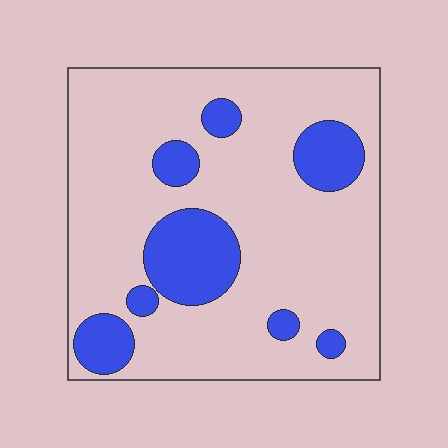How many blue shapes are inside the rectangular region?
8.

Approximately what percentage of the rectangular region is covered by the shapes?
Approximately 20%.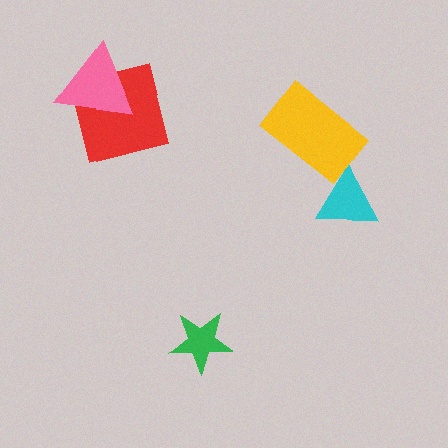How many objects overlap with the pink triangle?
1 object overlaps with the pink triangle.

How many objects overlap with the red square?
1 object overlaps with the red square.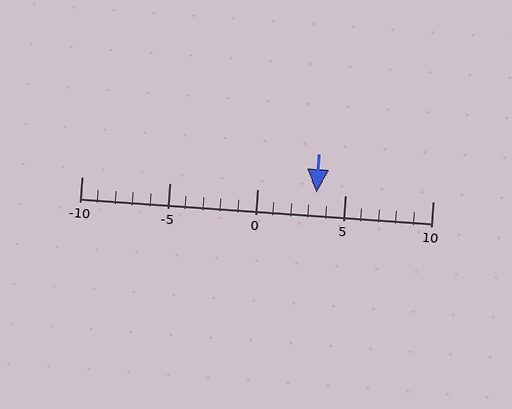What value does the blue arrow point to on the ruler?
The blue arrow points to approximately 3.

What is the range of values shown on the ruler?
The ruler shows values from -10 to 10.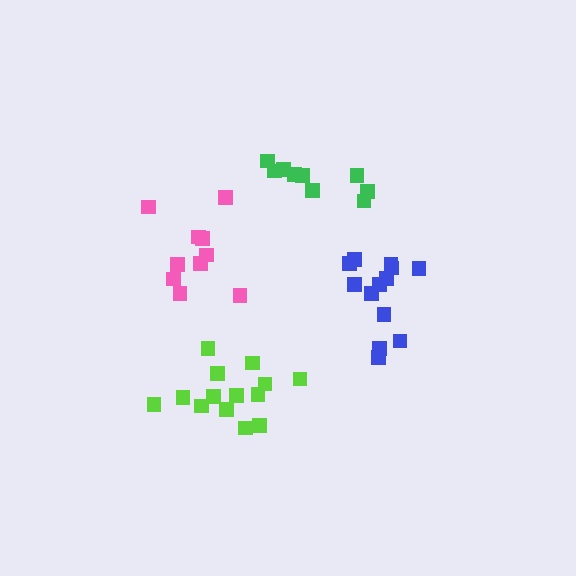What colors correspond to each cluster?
The clusters are colored: green, blue, pink, lime.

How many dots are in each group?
Group 1: 9 dots, Group 2: 13 dots, Group 3: 10 dots, Group 4: 14 dots (46 total).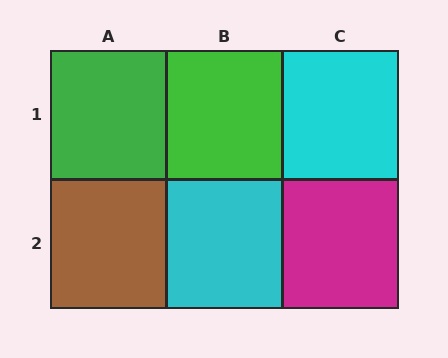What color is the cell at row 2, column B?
Cyan.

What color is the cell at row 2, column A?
Brown.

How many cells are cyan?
2 cells are cyan.